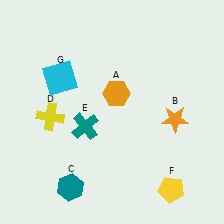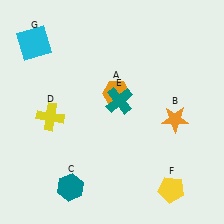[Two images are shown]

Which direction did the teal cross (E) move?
The teal cross (E) moved right.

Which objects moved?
The objects that moved are: the teal cross (E), the cyan square (G).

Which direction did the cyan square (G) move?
The cyan square (G) moved up.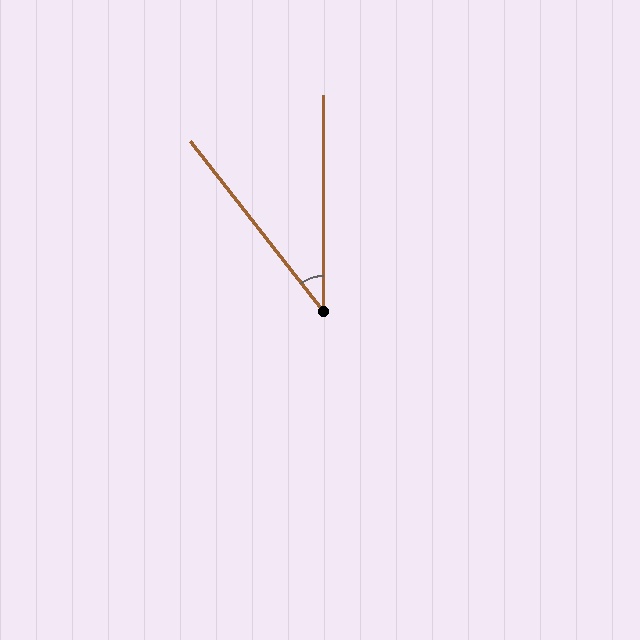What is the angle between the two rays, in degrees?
Approximately 38 degrees.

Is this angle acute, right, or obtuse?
It is acute.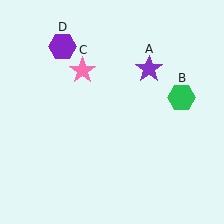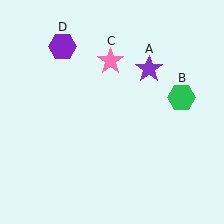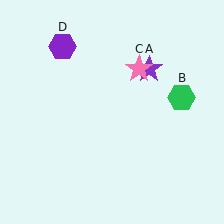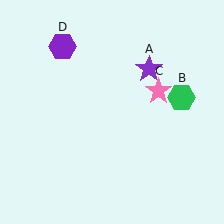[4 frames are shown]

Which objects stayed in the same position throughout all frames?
Purple star (object A) and green hexagon (object B) and purple hexagon (object D) remained stationary.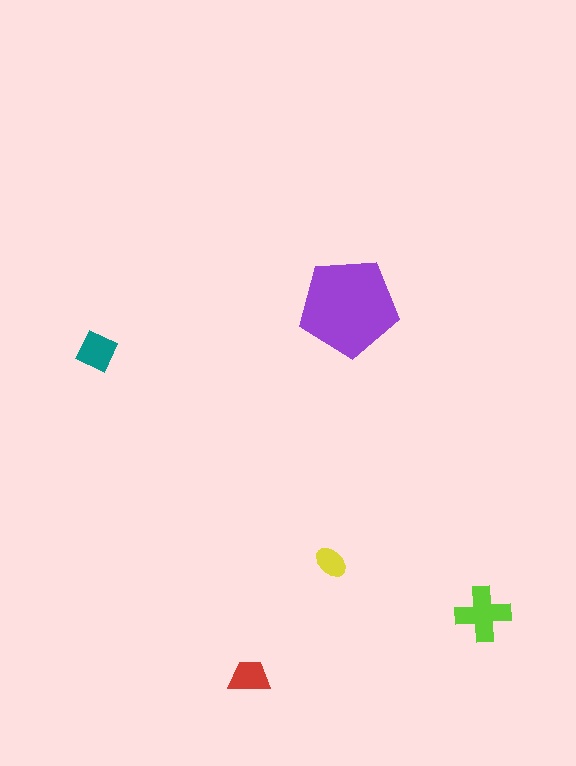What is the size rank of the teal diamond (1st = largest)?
3rd.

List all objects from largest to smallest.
The purple pentagon, the lime cross, the teal diamond, the red trapezoid, the yellow ellipse.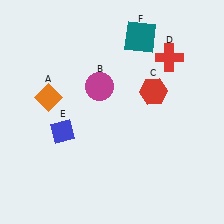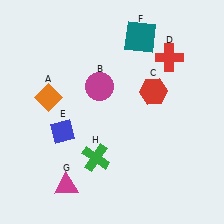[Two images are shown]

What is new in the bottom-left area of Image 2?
A green cross (H) was added in the bottom-left area of Image 2.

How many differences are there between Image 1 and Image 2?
There are 2 differences between the two images.